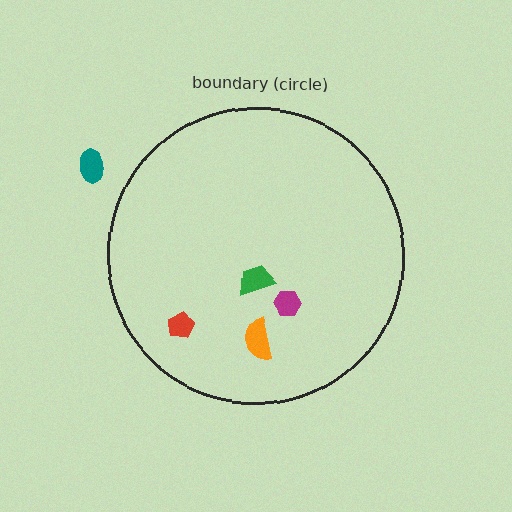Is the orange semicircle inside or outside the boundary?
Inside.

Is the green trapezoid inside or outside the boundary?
Inside.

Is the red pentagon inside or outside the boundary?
Inside.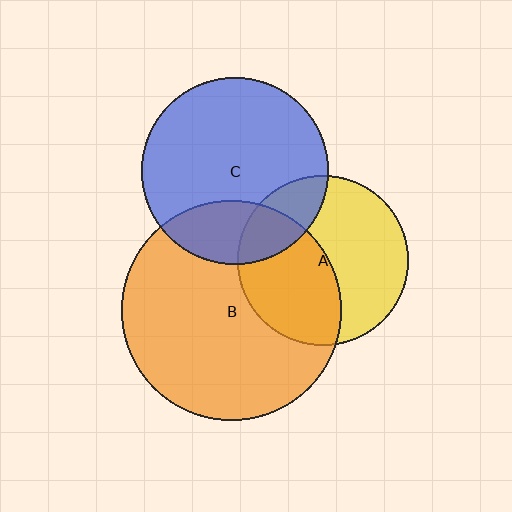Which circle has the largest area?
Circle B (orange).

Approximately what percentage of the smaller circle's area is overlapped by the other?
Approximately 25%.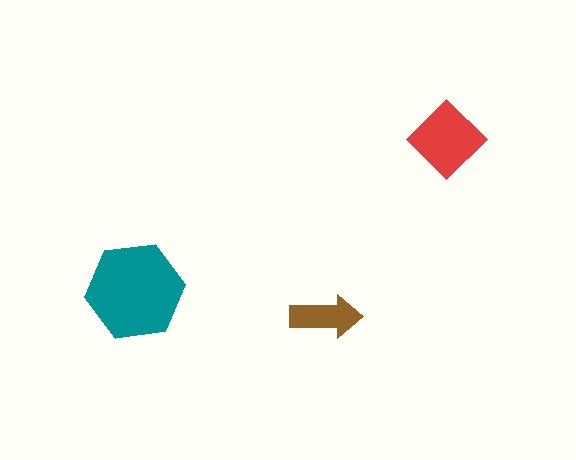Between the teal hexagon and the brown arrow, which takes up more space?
The teal hexagon.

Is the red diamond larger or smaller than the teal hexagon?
Smaller.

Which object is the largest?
The teal hexagon.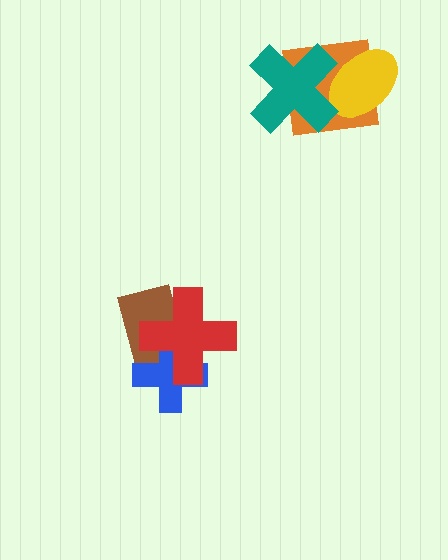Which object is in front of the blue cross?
The red cross is in front of the blue cross.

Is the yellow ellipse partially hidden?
Yes, it is partially covered by another shape.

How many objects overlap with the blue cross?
2 objects overlap with the blue cross.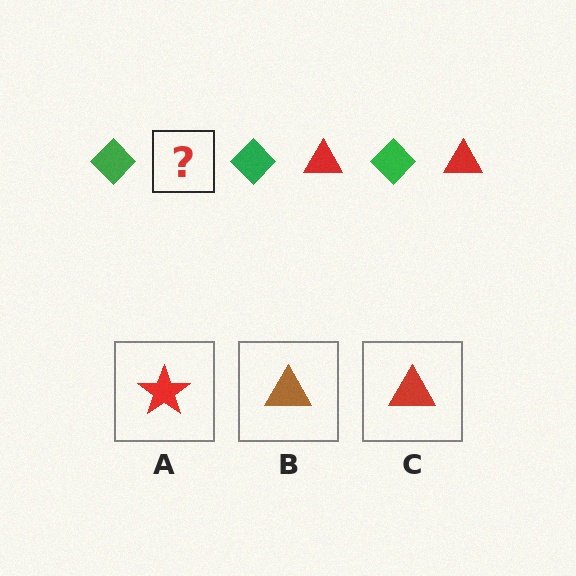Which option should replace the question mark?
Option C.